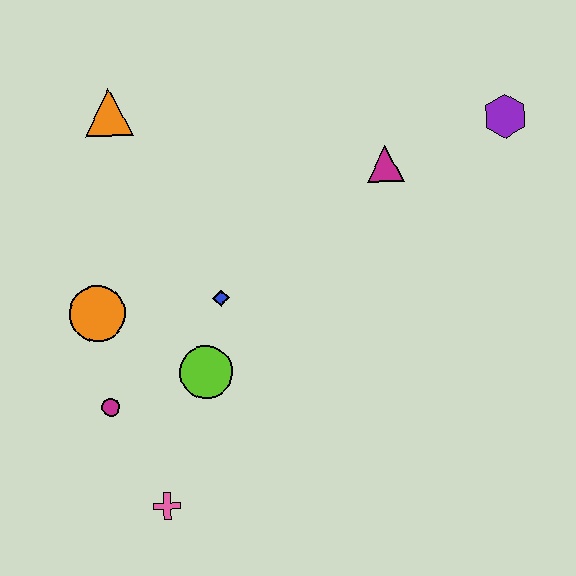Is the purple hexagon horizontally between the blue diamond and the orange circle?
No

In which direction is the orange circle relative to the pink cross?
The orange circle is above the pink cross.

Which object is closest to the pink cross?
The magenta circle is closest to the pink cross.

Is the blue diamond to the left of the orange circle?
No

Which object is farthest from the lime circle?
The purple hexagon is farthest from the lime circle.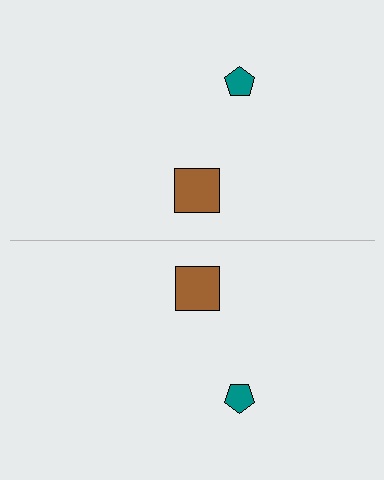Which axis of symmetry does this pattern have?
The pattern has a horizontal axis of symmetry running through the center of the image.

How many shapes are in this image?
There are 4 shapes in this image.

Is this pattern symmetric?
Yes, this pattern has bilateral (reflection) symmetry.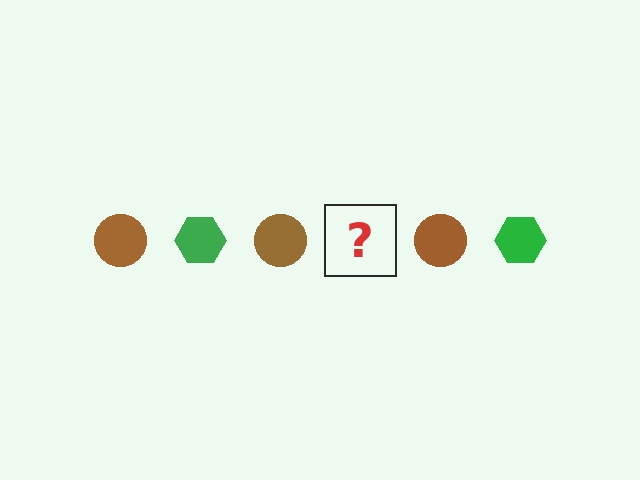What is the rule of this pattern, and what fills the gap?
The rule is that the pattern alternates between brown circle and green hexagon. The gap should be filled with a green hexagon.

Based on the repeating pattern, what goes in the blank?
The blank should be a green hexagon.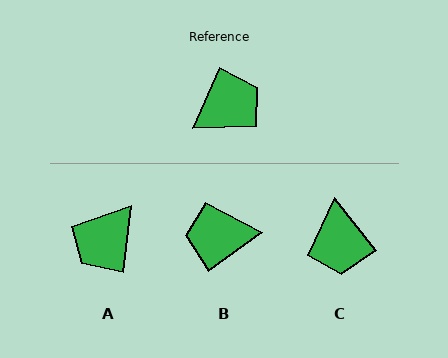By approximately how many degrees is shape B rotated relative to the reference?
Approximately 150 degrees counter-clockwise.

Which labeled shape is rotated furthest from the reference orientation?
A, about 163 degrees away.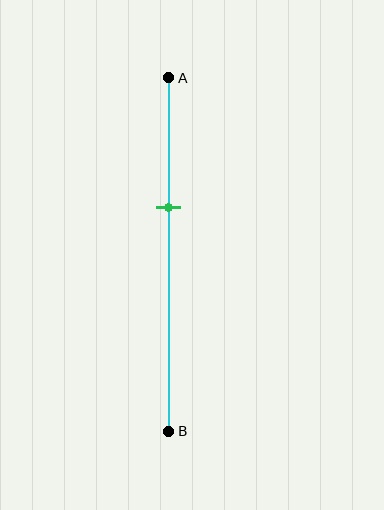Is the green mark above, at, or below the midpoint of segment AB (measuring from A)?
The green mark is above the midpoint of segment AB.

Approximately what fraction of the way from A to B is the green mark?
The green mark is approximately 35% of the way from A to B.